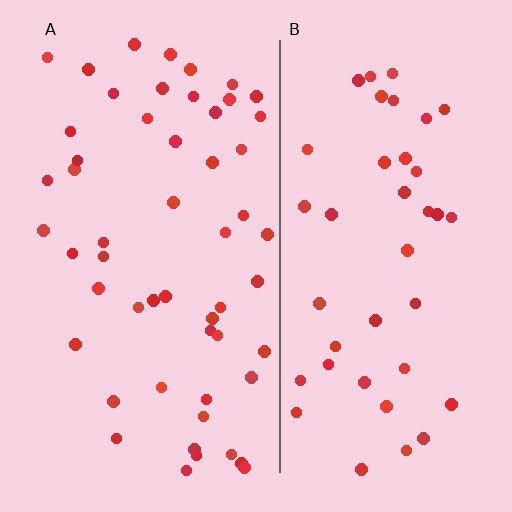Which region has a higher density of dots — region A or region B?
A (the left).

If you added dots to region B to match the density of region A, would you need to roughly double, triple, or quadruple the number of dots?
Approximately double.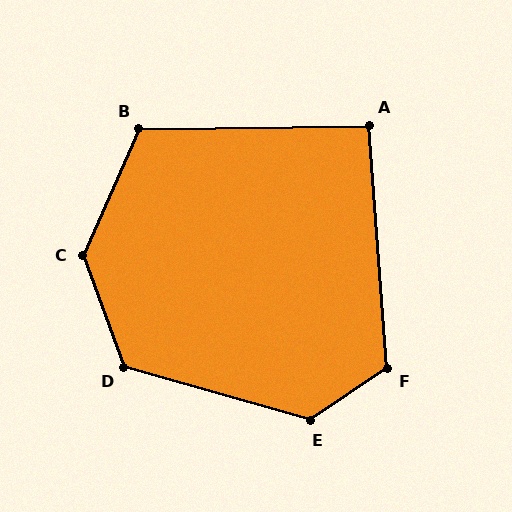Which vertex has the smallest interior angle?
A, at approximately 94 degrees.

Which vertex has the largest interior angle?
C, at approximately 136 degrees.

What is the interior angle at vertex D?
Approximately 126 degrees (obtuse).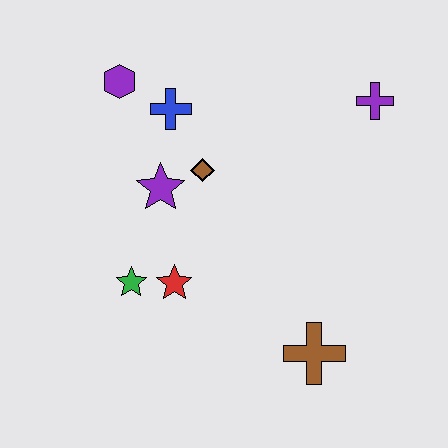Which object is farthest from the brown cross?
The purple hexagon is farthest from the brown cross.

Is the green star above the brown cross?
Yes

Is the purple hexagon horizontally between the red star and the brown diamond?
No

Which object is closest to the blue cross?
The purple hexagon is closest to the blue cross.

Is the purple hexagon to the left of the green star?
Yes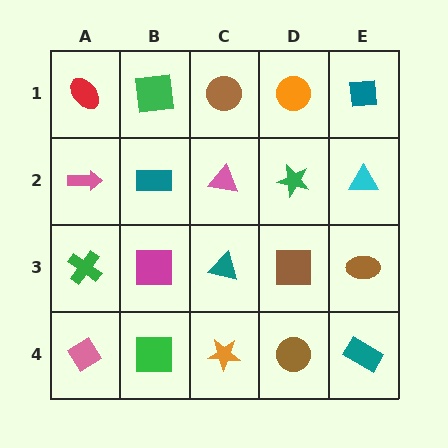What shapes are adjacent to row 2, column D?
An orange circle (row 1, column D), a brown square (row 3, column D), a pink triangle (row 2, column C), a cyan triangle (row 2, column E).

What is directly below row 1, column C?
A pink triangle.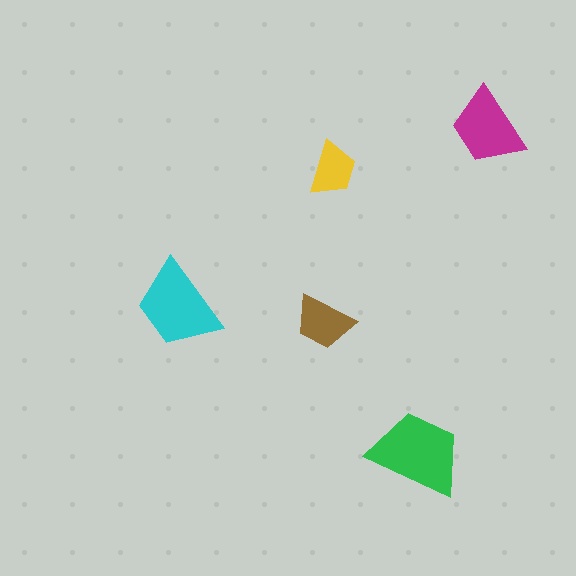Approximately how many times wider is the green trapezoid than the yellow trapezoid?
About 1.5 times wider.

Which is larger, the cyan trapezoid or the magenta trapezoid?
The cyan one.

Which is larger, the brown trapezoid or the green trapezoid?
The green one.